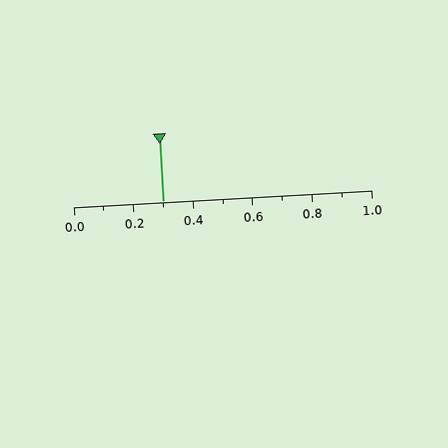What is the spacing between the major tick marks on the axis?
The major ticks are spaced 0.2 apart.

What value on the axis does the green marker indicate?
The marker indicates approximately 0.3.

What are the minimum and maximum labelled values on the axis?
The axis runs from 0.0 to 1.0.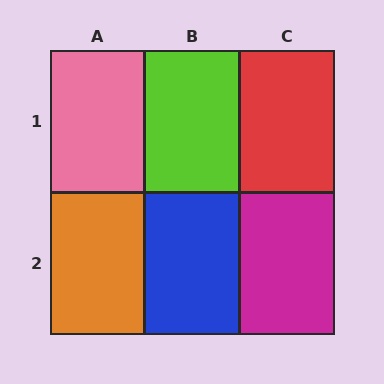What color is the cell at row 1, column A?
Pink.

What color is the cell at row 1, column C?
Red.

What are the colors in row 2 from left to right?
Orange, blue, magenta.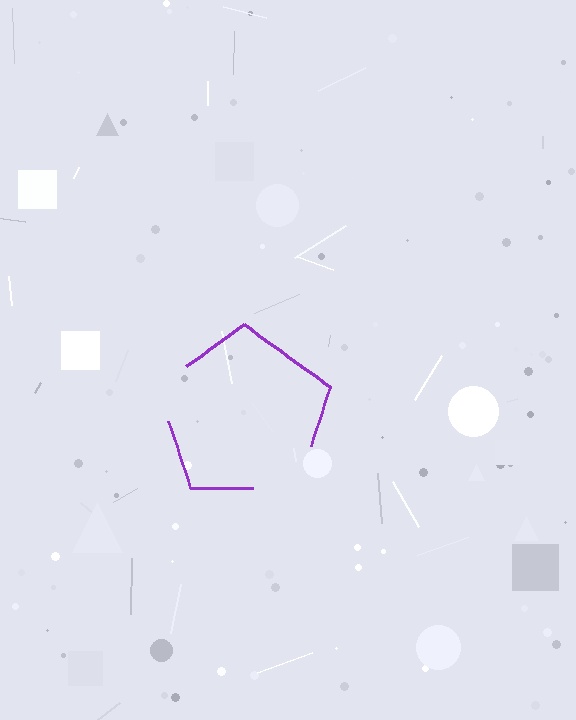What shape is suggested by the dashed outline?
The dashed outline suggests a pentagon.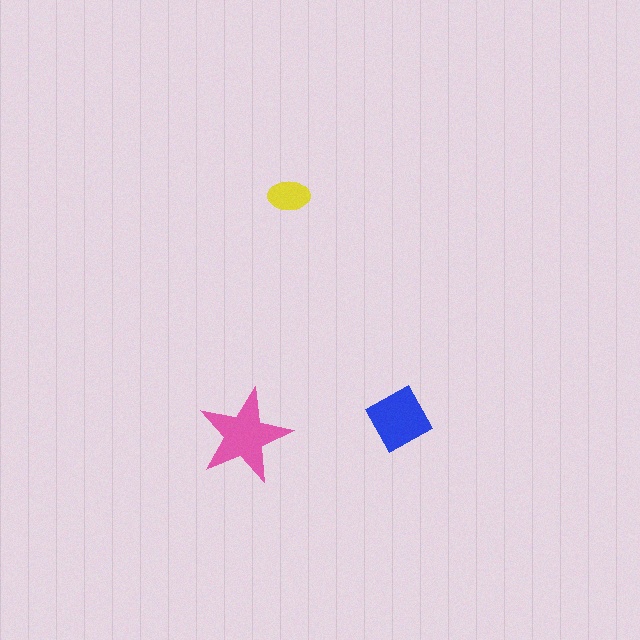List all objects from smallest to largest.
The yellow ellipse, the blue square, the pink star.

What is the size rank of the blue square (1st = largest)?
2nd.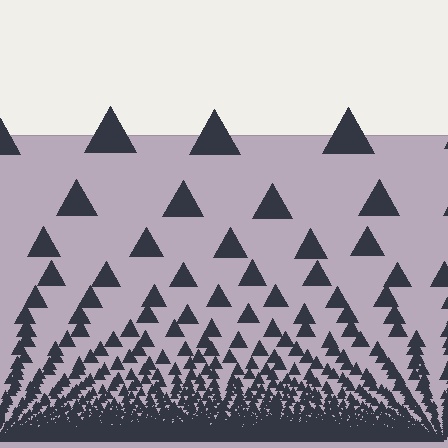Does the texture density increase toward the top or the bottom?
Density increases toward the bottom.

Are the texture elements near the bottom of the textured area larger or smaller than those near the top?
Smaller. The gradient is inverted — elements near the bottom are smaller and denser.